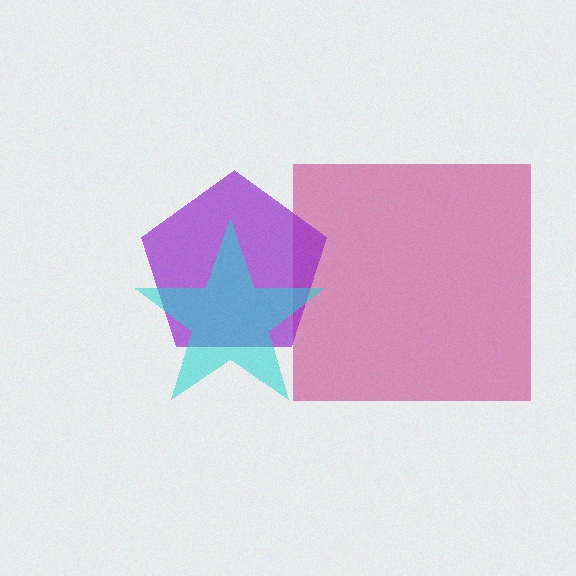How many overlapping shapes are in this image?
There are 3 overlapping shapes in the image.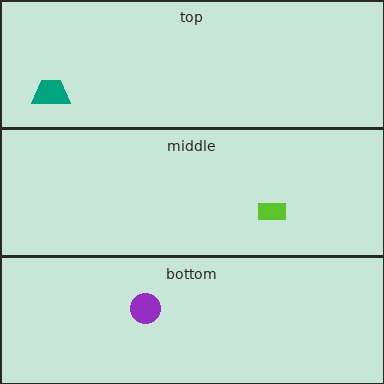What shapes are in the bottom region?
The purple circle.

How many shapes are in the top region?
1.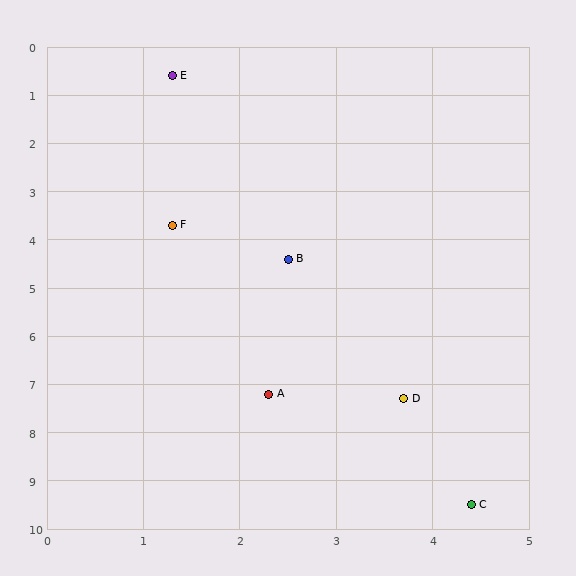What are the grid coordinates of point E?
Point E is at approximately (1.3, 0.6).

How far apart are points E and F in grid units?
Points E and F are about 3.1 grid units apart.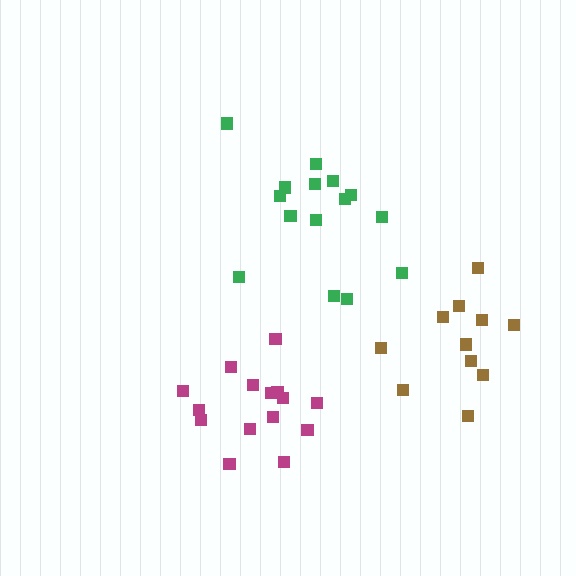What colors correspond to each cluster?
The clusters are colored: green, magenta, brown.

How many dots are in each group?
Group 1: 15 dots, Group 2: 15 dots, Group 3: 11 dots (41 total).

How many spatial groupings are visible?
There are 3 spatial groupings.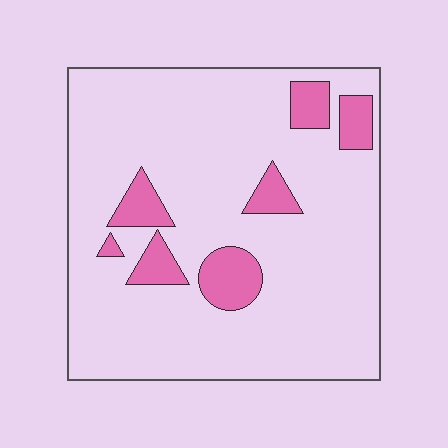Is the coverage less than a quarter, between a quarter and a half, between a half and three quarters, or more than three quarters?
Less than a quarter.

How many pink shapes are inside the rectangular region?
7.